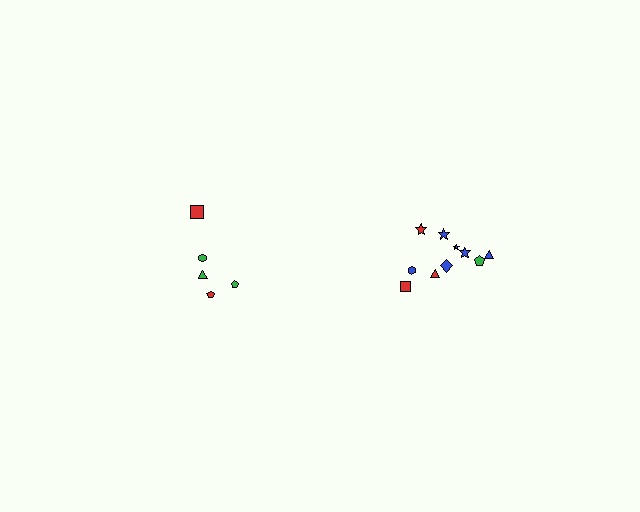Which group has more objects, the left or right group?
The right group.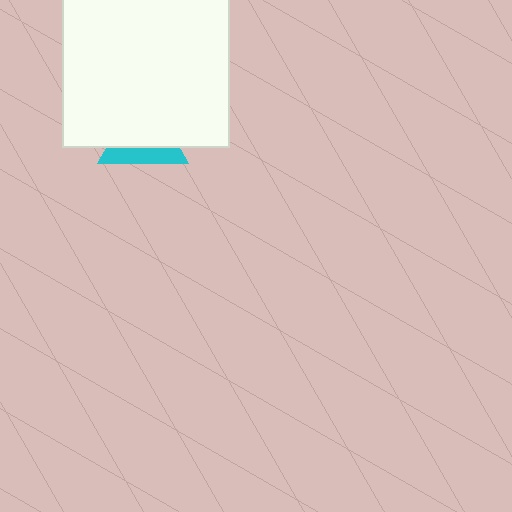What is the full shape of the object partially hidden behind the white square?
The partially hidden object is a cyan triangle.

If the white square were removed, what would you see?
You would see the complete cyan triangle.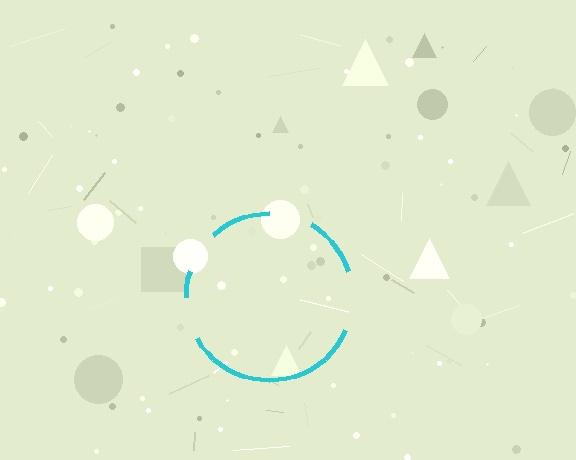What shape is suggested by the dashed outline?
The dashed outline suggests a circle.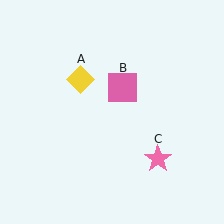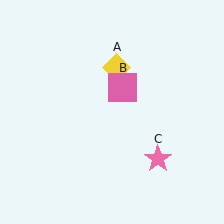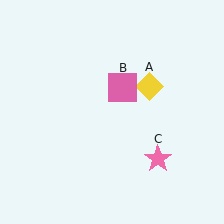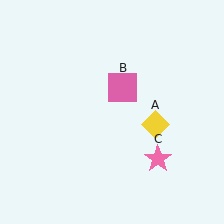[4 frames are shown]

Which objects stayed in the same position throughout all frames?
Pink square (object B) and pink star (object C) remained stationary.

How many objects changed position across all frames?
1 object changed position: yellow diamond (object A).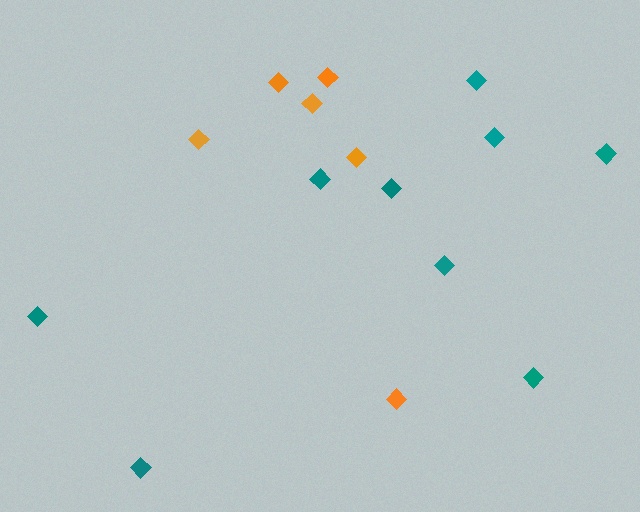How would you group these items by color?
There are 2 groups: one group of teal diamonds (9) and one group of orange diamonds (6).